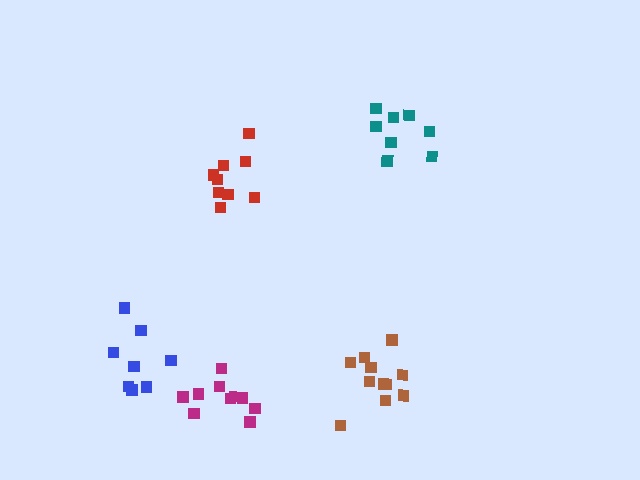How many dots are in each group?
Group 1: 8 dots, Group 2: 8 dots, Group 3: 9 dots, Group 4: 10 dots, Group 5: 11 dots (46 total).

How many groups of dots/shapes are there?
There are 5 groups.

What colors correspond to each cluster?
The clusters are colored: teal, blue, red, magenta, brown.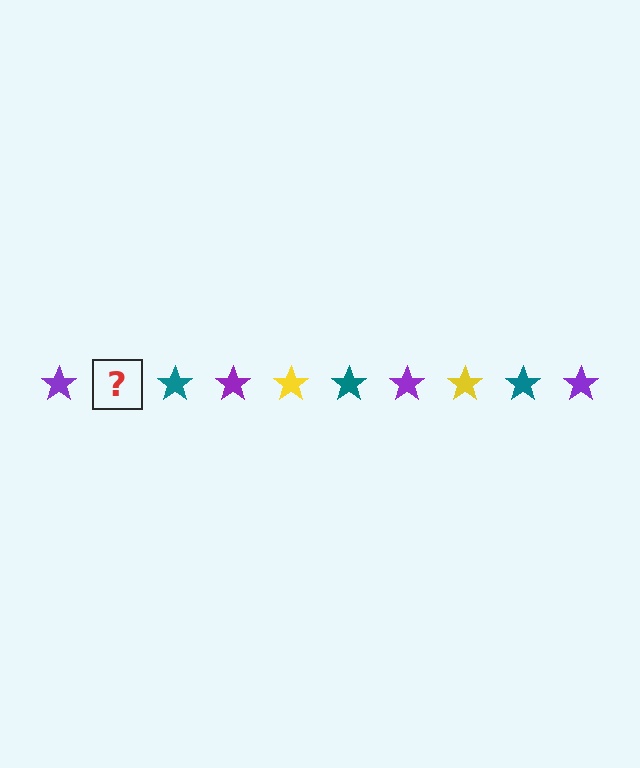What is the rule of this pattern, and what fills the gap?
The rule is that the pattern cycles through purple, yellow, teal stars. The gap should be filled with a yellow star.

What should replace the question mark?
The question mark should be replaced with a yellow star.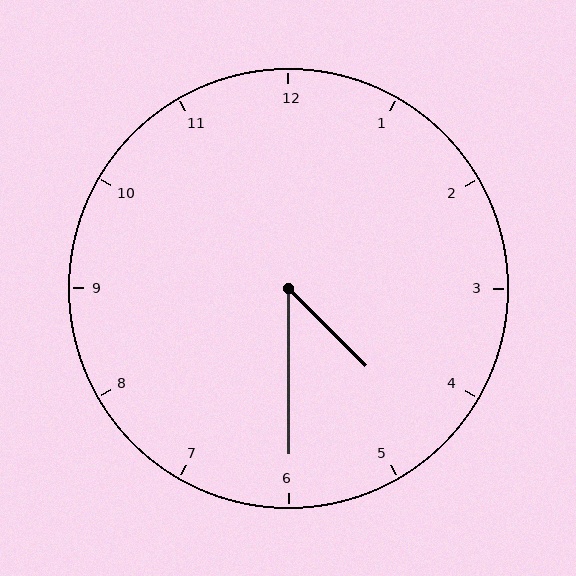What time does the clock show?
4:30.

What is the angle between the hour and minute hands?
Approximately 45 degrees.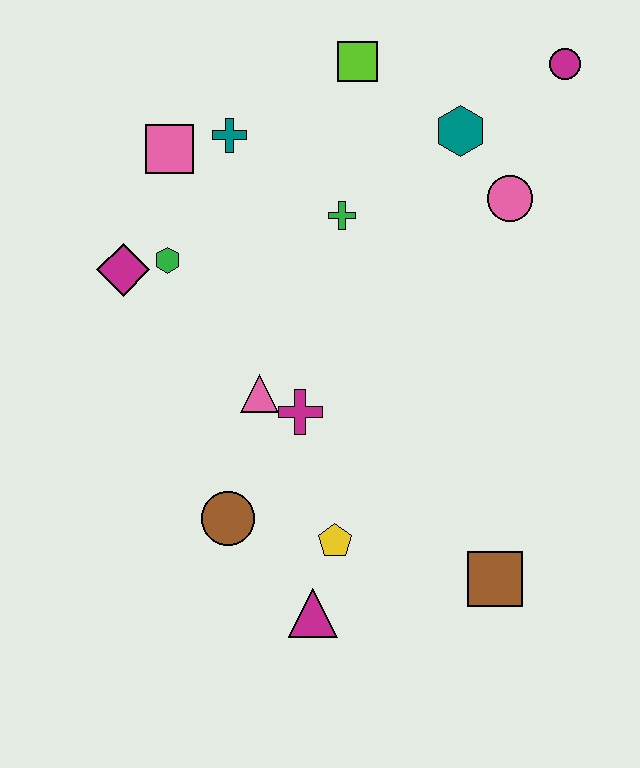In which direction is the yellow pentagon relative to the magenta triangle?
The yellow pentagon is above the magenta triangle.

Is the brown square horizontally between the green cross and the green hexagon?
No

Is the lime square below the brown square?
No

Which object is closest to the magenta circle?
The teal hexagon is closest to the magenta circle.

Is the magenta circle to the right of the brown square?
Yes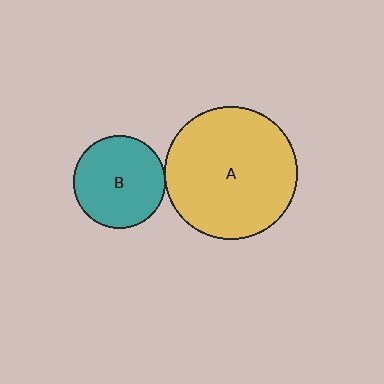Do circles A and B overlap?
Yes.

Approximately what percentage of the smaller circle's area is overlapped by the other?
Approximately 5%.